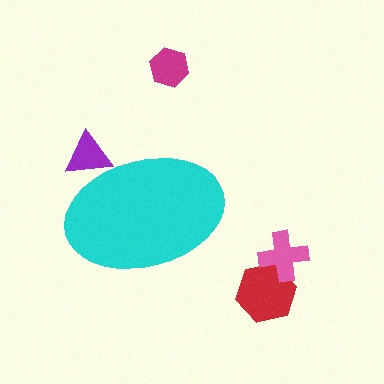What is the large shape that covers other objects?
A cyan ellipse.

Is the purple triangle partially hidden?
Yes, the purple triangle is partially hidden behind the cyan ellipse.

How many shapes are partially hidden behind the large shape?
1 shape is partially hidden.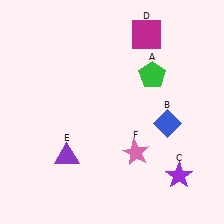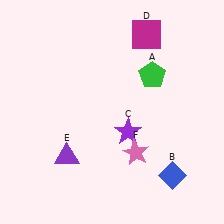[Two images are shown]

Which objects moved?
The objects that moved are: the blue diamond (B), the purple star (C).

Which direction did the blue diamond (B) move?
The blue diamond (B) moved down.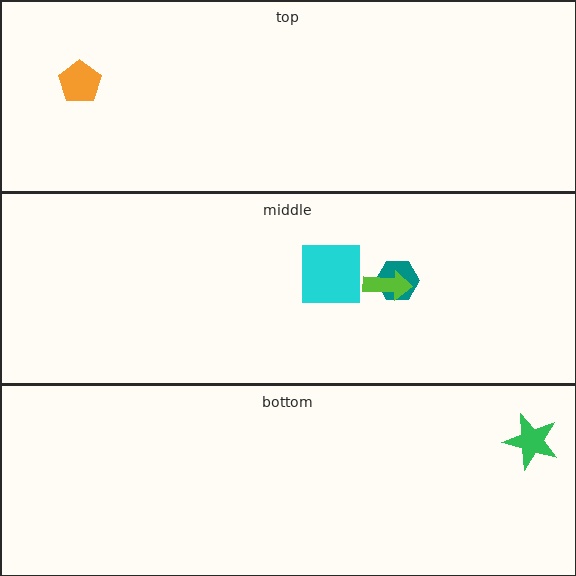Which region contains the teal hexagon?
The middle region.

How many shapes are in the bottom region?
1.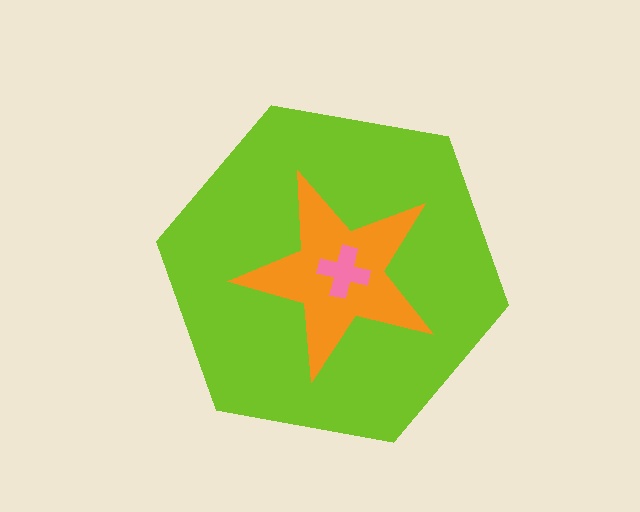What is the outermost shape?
The lime hexagon.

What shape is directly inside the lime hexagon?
The orange star.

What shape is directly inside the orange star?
The pink cross.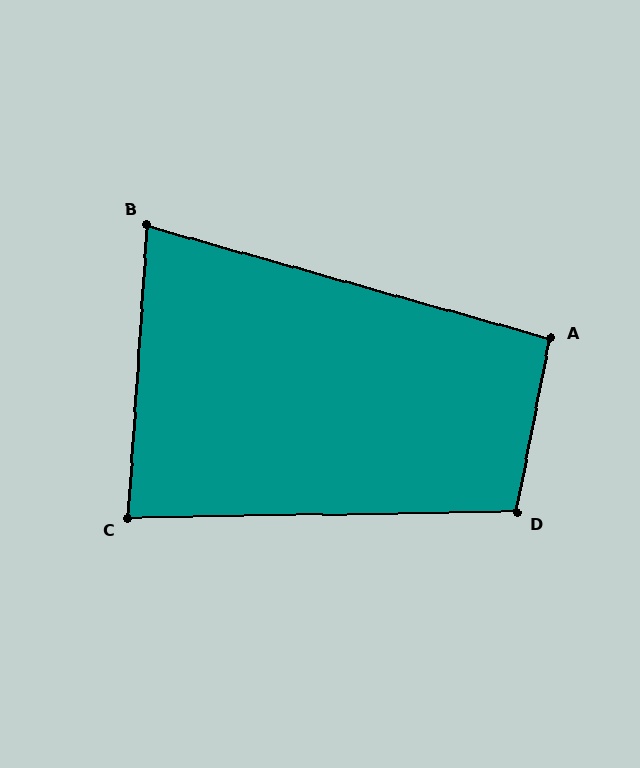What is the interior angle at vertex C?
Approximately 85 degrees (approximately right).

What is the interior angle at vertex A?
Approximately 95 degrees (approximately right).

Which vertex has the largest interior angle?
D, at approximately 102 degrees.